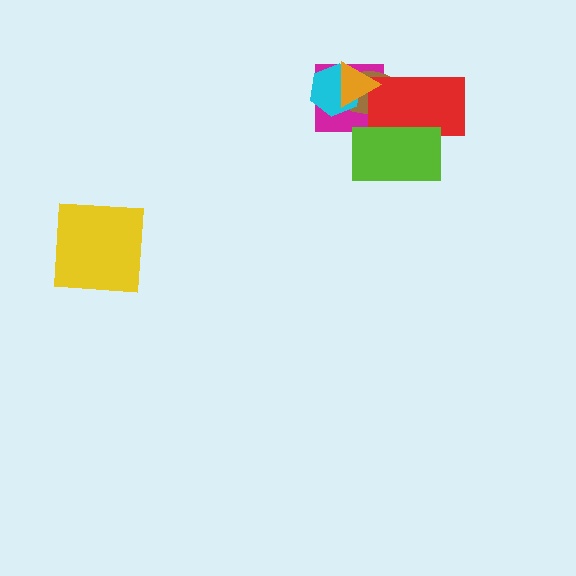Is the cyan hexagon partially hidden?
Yes, it is partially covered by another shape.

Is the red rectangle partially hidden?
Yes, it is partially covered by another shape.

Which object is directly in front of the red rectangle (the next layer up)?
The orange triangle is directly in front of the red rectangle.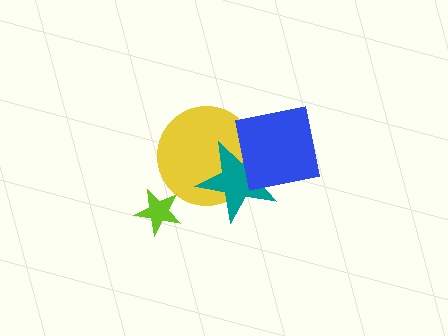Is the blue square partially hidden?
No, no other shape covers it.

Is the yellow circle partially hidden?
Yes, it is partially covered by another shape.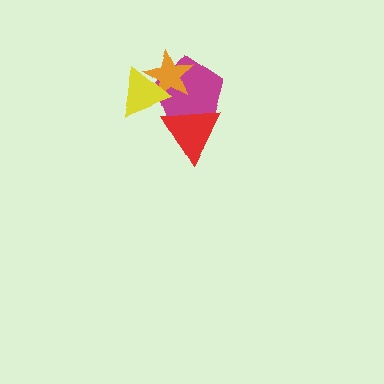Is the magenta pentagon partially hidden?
Yes, it is partially covered by another shape.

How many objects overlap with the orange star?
2 objects overlap with the orange star.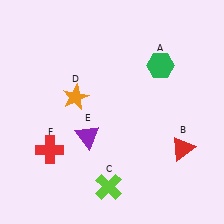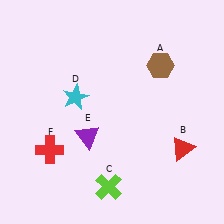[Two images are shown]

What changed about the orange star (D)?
In Image 1, D is orange. In Image 2, it changed to cyan.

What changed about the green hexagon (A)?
In Image 1, A is green. In Image 2, it changed to brown.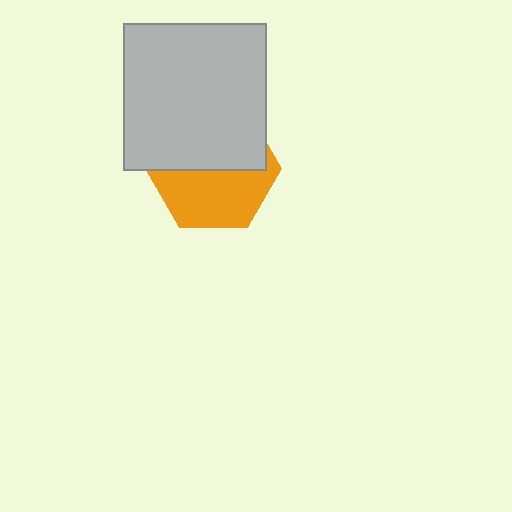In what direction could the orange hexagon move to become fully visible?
The orange hexagon could move down. That would shift it out from behind the light gray rectangle entirely.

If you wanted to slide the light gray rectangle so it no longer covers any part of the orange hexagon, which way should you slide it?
Slide it up — that is the most direct way to separate the two shapes.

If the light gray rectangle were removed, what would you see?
You would see the complete orange hexagon.